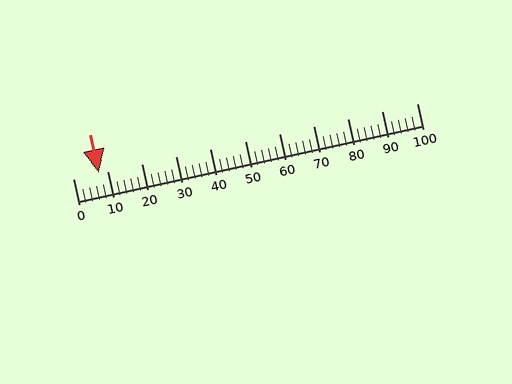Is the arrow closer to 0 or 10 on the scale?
The arrow is closer to 10.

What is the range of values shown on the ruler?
The ruler shows values from 0 to 100.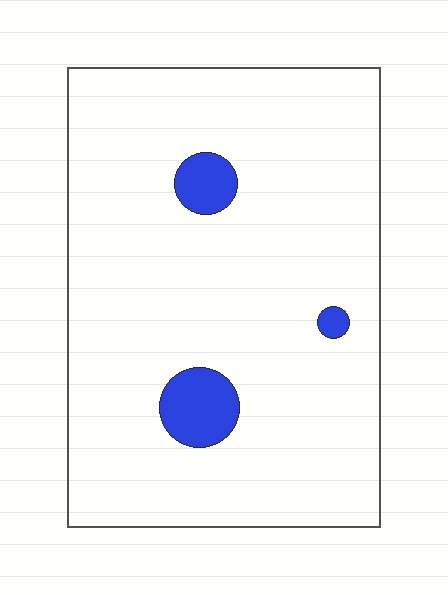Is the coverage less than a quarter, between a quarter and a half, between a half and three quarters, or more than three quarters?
Less than a quarter.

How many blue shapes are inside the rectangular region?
3.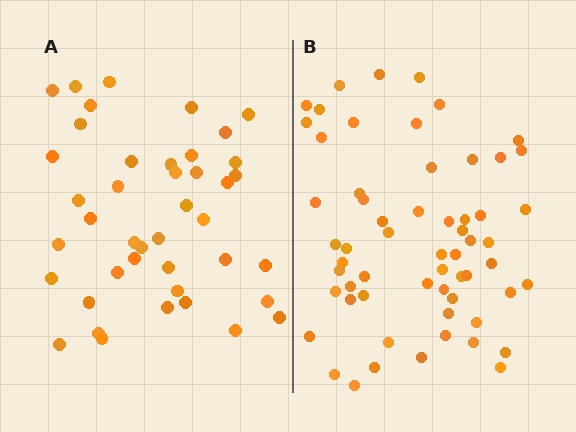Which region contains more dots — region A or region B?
Region B (the right region) has more dots.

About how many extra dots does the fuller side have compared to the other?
Region B has approximately 20 more dots than region A.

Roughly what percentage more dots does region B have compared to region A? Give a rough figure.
About 45% more.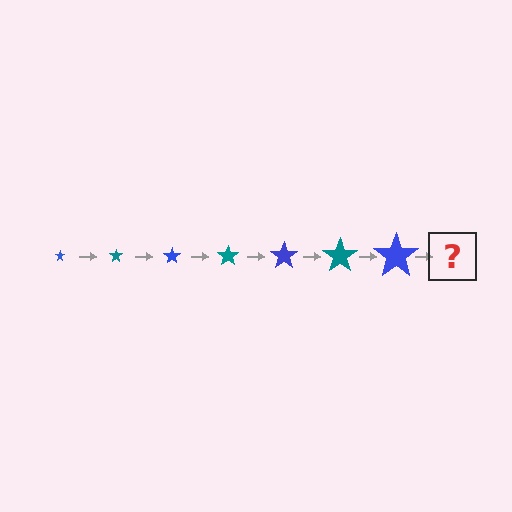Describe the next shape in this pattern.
It should be a teal star, larger than the previous one.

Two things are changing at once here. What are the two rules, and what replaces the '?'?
The two rules are that the star grows larger each step and the color cycles through blue and teal. The '?' should be a teal star, larger than the previous one.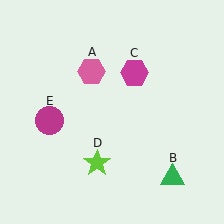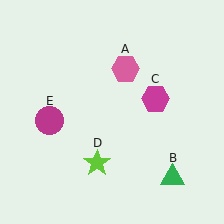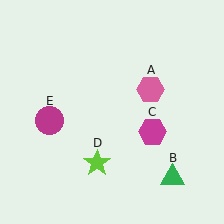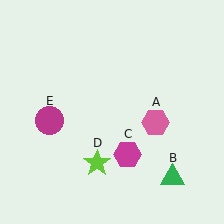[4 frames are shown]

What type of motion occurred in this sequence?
The pink hexagon (object A), magenta hexagon (object C) rotated clockwise around the center of the scene.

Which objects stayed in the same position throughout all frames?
Green triangle (object B) and lime star (object D) and magenta circle (object E) remained stationary.